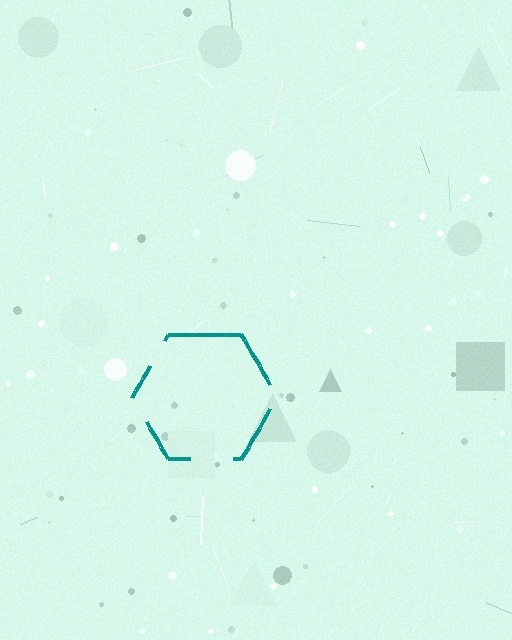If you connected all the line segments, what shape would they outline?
They would outline a hexagon.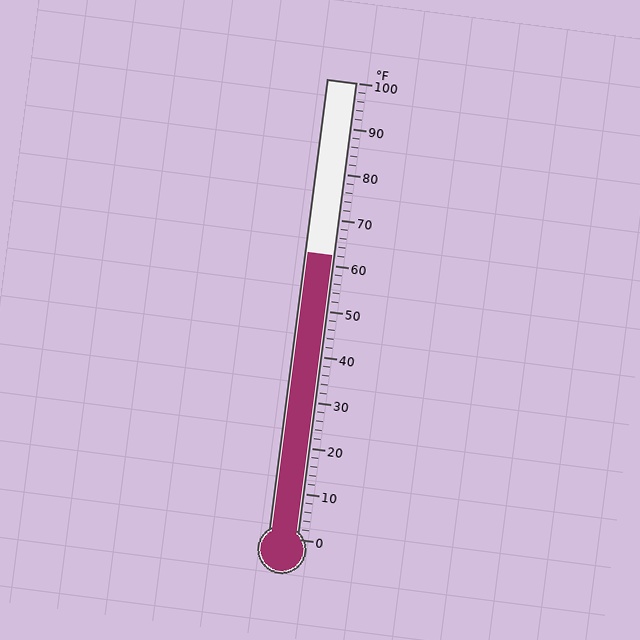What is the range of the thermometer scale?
The thermometer scale ranges from 0°F to 100°F.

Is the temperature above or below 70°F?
The temperature is below 70°F.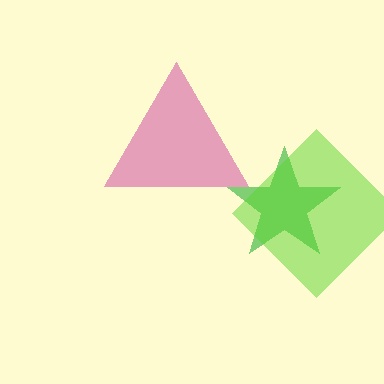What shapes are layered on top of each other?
The layered shapes are: a green star, a pink triangle, a lime diamond.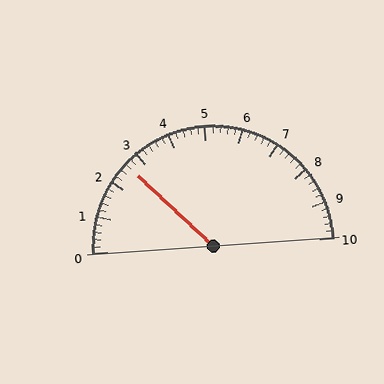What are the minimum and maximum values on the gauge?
The gauge ranges from 0 to 10.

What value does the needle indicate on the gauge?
The needle indicates approximately 2.6.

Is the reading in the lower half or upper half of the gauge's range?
The reading is in the lower half of the range (0 to 10).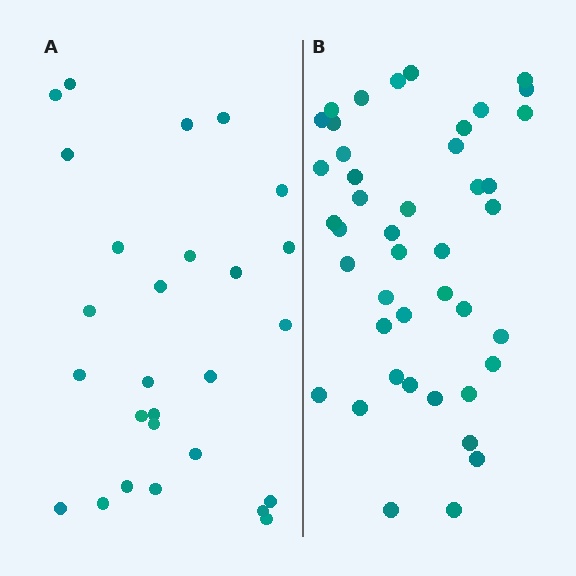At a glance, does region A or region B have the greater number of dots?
Region B (the right region) has more dots.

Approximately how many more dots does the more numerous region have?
Region B has approximately 15 more dots than region A.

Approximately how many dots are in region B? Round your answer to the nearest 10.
About 40 dots. (The exact count is 43, which rounds to 40.)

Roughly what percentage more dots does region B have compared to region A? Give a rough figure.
About 60% more.